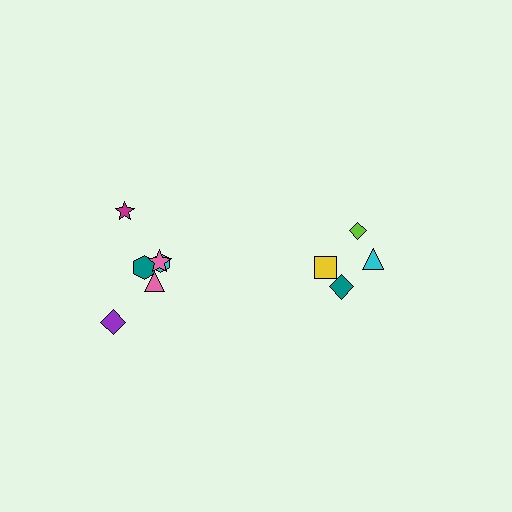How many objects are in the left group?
There are 6 objects.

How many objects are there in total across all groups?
There are 10 objects.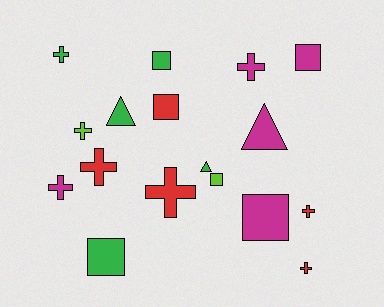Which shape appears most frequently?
Cross, with 8 objects.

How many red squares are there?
There is 1 red square.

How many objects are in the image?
There are 17 objects.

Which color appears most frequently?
Green, with 5 objects.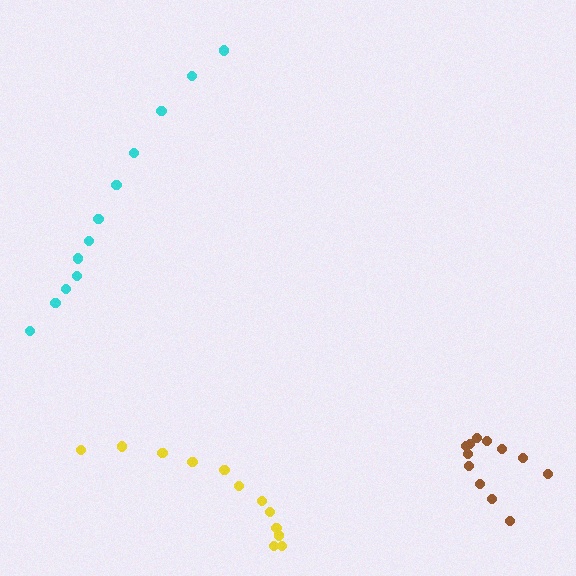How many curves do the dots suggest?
There are 3 distinct paths.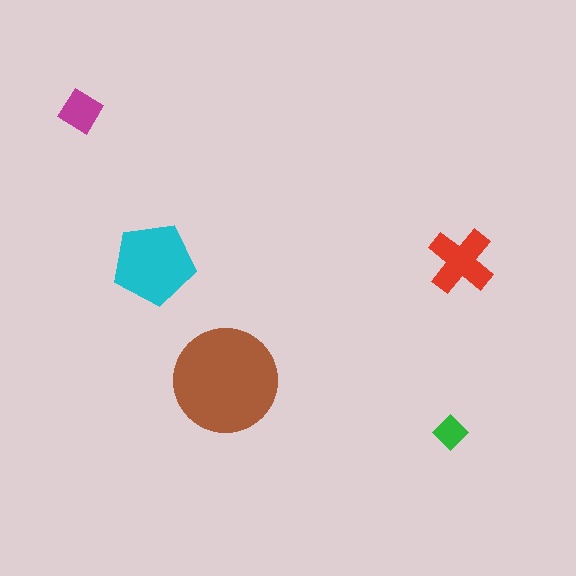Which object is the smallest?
The green diamond.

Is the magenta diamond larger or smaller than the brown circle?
Smaller.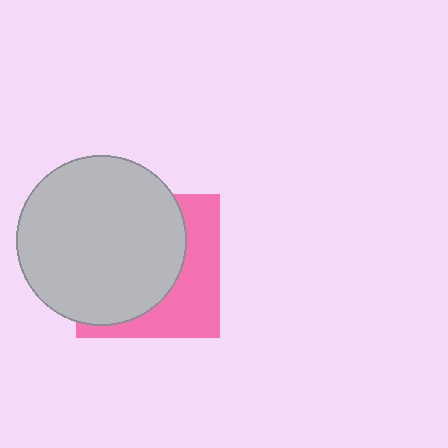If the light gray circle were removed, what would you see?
You would see the complete pink square.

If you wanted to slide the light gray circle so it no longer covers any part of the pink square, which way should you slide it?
Slide it left — that is the most direct way to separate the two shapes.